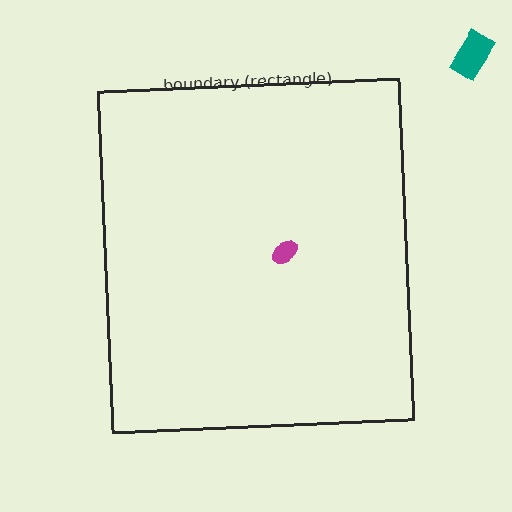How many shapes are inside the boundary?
1 inside, 1 outside.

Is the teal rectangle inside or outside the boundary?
Outside.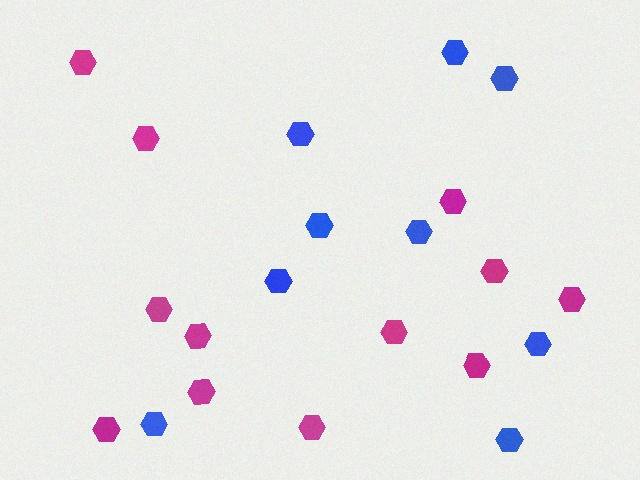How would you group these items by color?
There are 2 groups: one group of magenta hexagons (12) and one group of blue hexagons (9).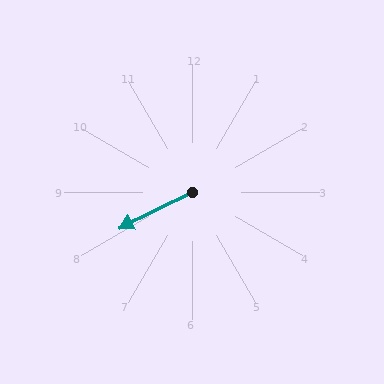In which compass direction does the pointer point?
Southwest.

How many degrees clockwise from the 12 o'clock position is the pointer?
Approximately 243 degrees.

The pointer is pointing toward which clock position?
Roughly 8 o'clock.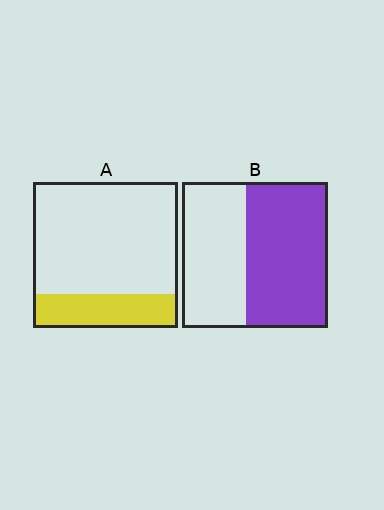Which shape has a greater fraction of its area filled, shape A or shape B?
Shape B.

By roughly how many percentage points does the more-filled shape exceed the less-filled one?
By roughly 35 percentage points (B over A).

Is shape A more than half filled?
No.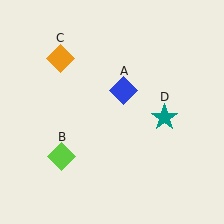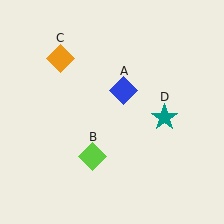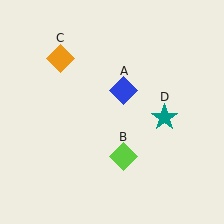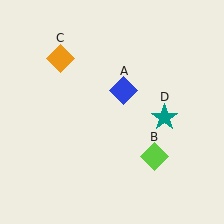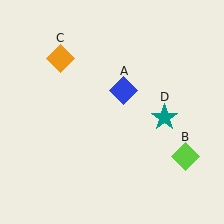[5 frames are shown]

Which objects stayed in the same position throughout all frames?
Blue diamond (object A) and orange diamond (object C) and teal star (object D) remained stationary.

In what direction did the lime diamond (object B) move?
The lime diamond (object B) moved right.